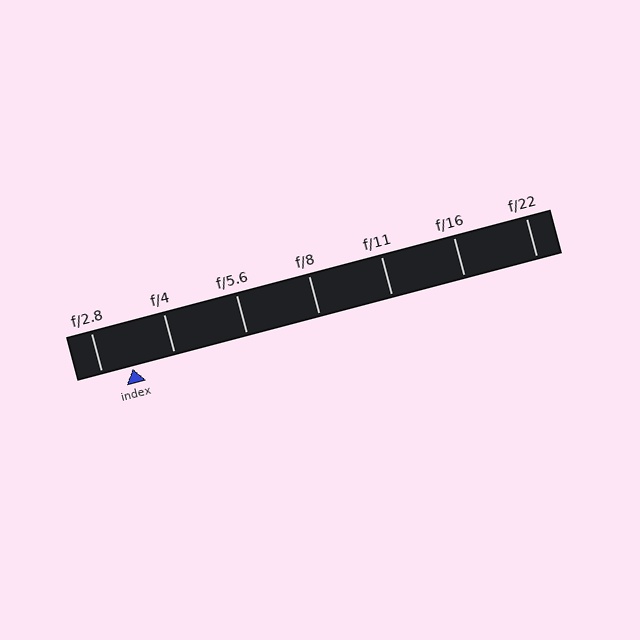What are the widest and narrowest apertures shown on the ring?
The widest aperture shown is f/2.8 and the narrowest is f/22.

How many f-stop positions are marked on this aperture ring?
There are 7 f-stop positions marked.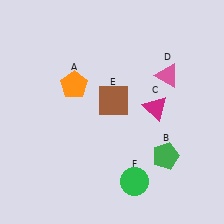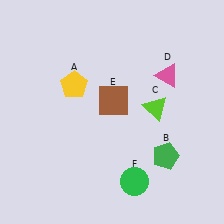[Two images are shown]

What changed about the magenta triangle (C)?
In Image 1, C is magenta. In Image 2, it changed to lime.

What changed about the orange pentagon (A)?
In Image 1, A is orange. In Image 2, it changed to yellow.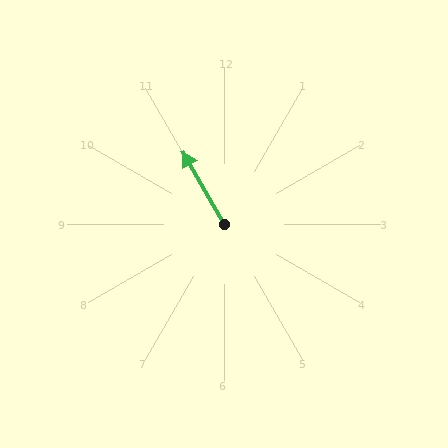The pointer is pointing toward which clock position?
Roughly 11 o'clock.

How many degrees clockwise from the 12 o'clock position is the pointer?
Approximately 330 degrees.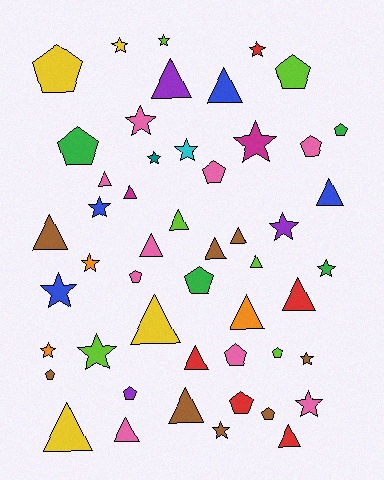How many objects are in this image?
There are 50 objects.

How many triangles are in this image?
There are 19 triangles.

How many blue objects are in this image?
There are 4 blue objects.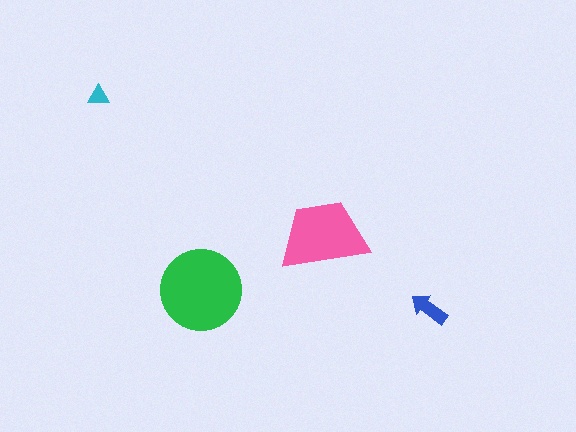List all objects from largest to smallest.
The green circle, the pink trapezoid, the blue arrow, the cyan triangle.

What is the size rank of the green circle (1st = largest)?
1st.